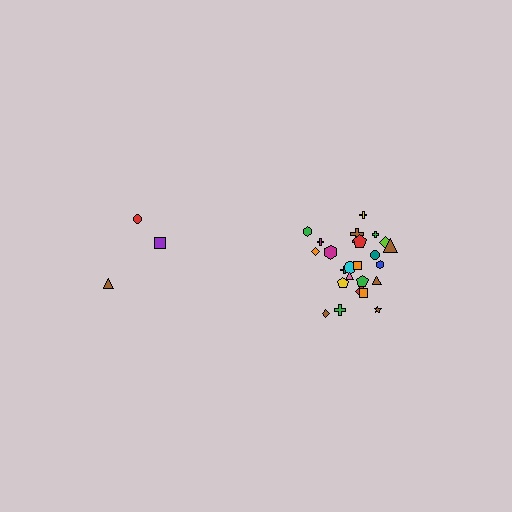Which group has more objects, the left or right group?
The right group.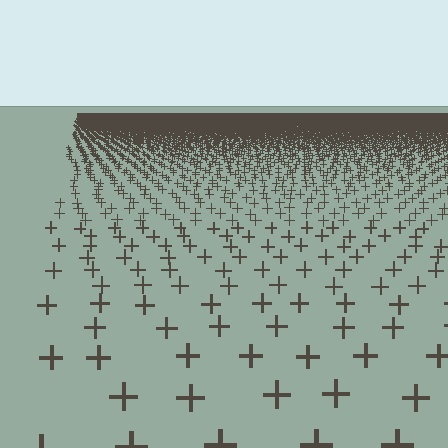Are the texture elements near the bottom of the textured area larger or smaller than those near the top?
Larger. Near the bottom, elements are closer to the viewer and appear at a bigger on-screen size.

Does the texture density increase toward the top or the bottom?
Density increases toward the top.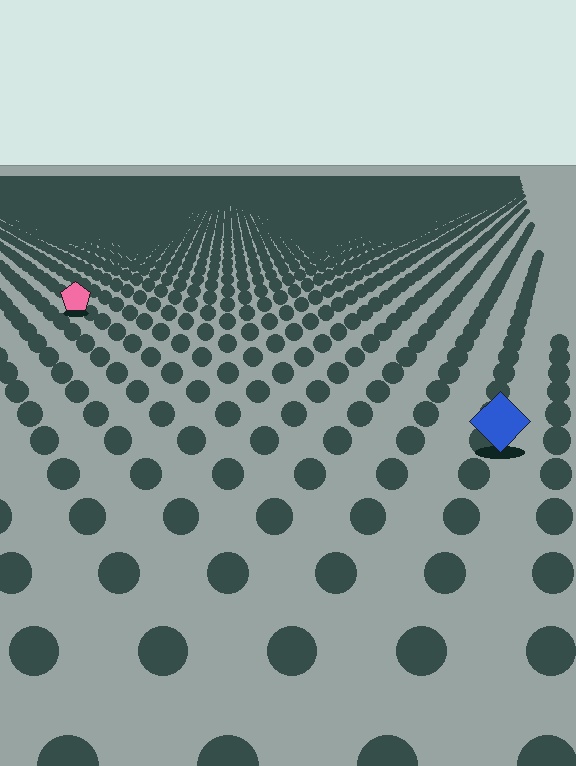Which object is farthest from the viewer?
The pink pentagon is farthest from the viewer. It appears smaller and the ground texture around it is denser.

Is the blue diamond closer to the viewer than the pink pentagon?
Yes. The blue diamond is closer — you can tell from the texture gradient: the ground texture is coarser near it.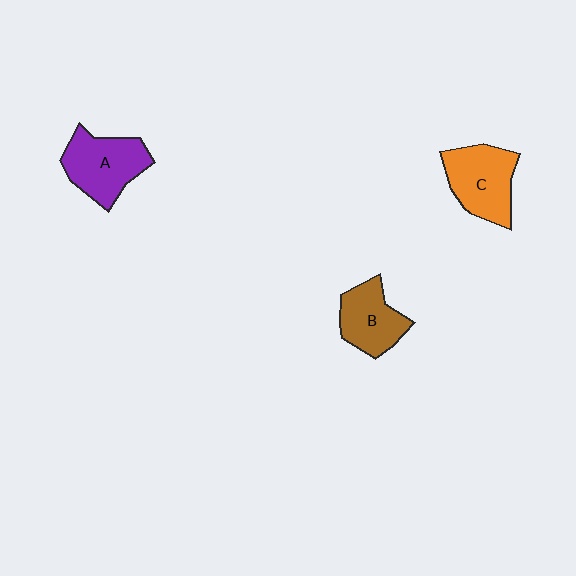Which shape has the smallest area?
Shape B (brown).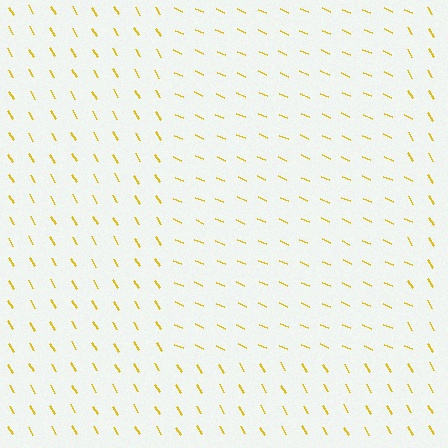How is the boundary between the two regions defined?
The boundary is defined purely by a change in line orientation (approximately 35 degrees difference). All lines are the same color and thickness.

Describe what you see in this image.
The image is filled with small yellow line segments. A rectangle region in the image has lines oriented differently from the surrounding lines, creating a visible texture boundary.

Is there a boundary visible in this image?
Yes, there is a texture boundary formed by a change in line orientation.